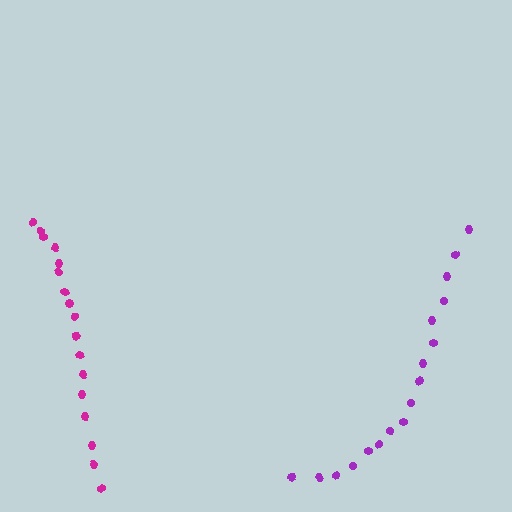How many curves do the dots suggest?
There are 2 distinct paths.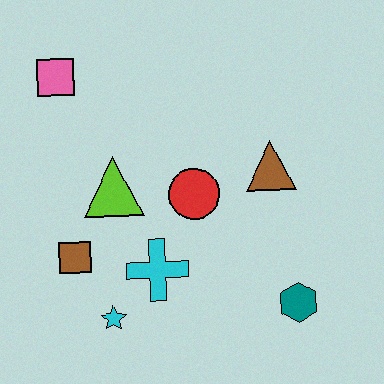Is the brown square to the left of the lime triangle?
Yes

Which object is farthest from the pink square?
The teal hexagon is farthest from the pink square.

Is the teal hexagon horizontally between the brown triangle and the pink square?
No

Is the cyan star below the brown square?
Yes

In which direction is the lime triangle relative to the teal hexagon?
The lime triangle is to the left of the teal hexagon.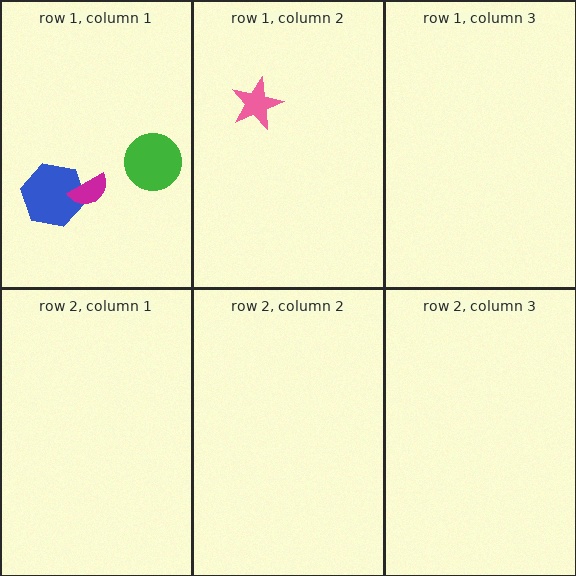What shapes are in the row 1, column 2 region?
The pink star.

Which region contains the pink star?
The row 1, column 2 region.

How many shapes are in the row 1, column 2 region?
1.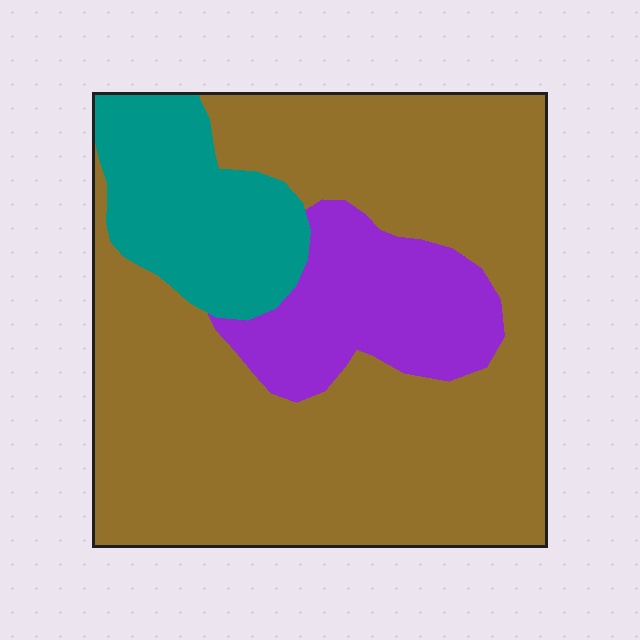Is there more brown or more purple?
Brown.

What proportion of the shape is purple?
Purple covers 16% of the shape.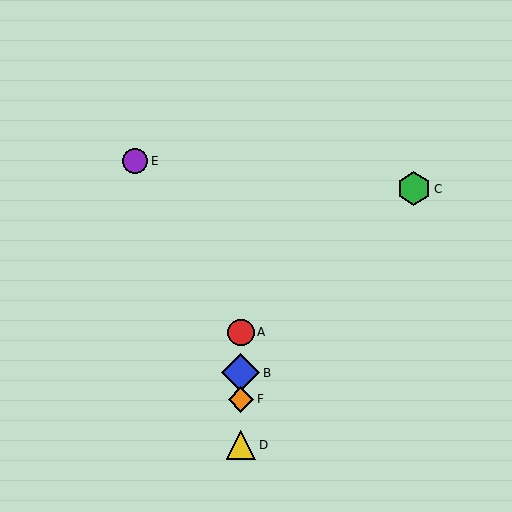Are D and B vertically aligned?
Yes, both are at x≈241.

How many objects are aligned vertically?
4 objects (A, B, D, F) are aligned vertically.